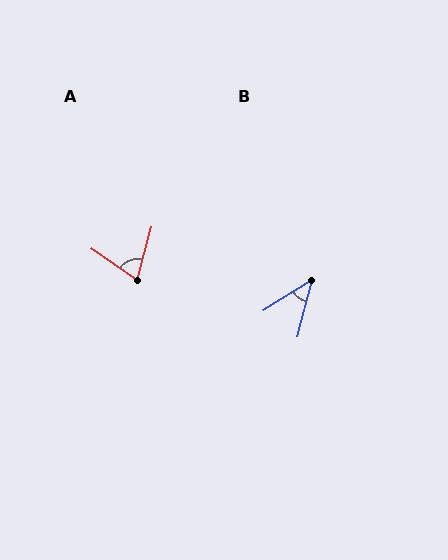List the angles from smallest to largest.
B (43°), A (70°).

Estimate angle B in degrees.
Approximately 43 degrees.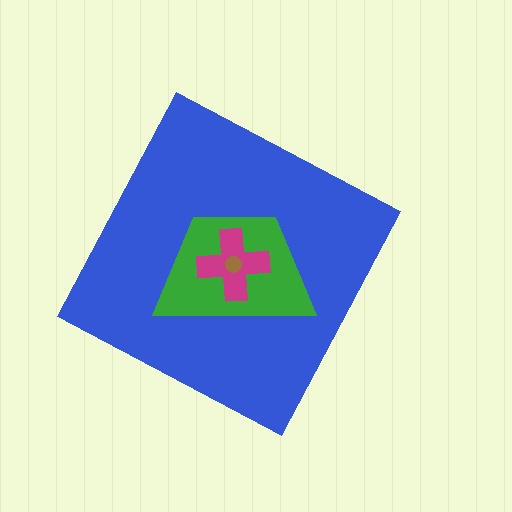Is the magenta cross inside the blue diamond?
Yes.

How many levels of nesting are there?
4.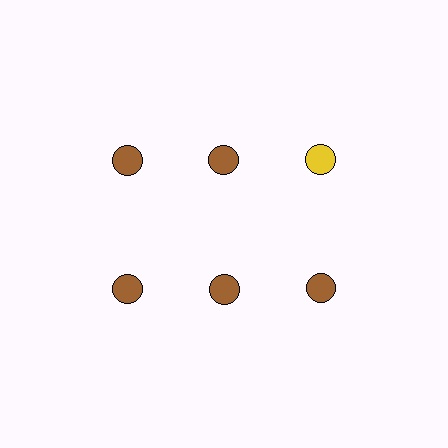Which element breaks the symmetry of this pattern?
The yellow circle in the top row, center column breaks the symmetry. All other shapes are brown circles.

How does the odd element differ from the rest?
It has a different color: yellow instead of brown.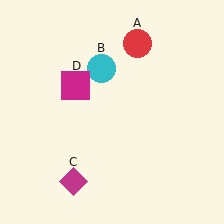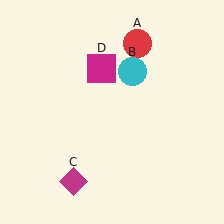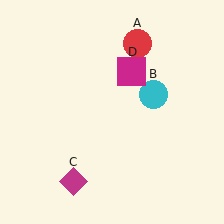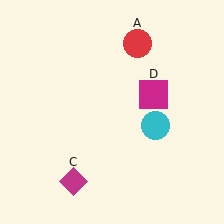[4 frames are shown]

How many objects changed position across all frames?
2 objects changed position: cyan circle (object B), magenta square (object D).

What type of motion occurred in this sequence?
The cyan circle (object B), magenta square (object D) rotated clockwise around the center of the scene.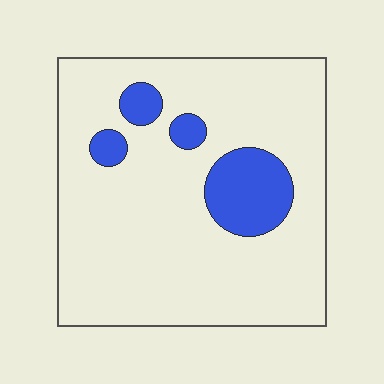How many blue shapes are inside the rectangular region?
4.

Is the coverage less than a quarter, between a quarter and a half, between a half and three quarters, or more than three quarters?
Less than a quarter.